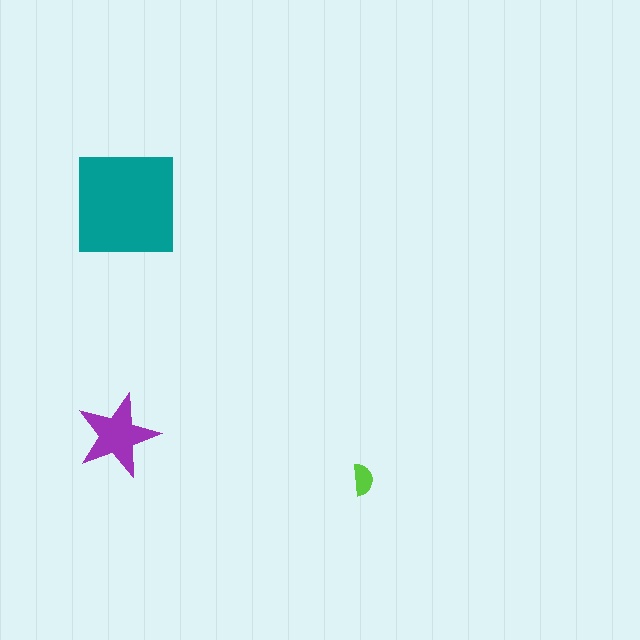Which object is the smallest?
The lime semicircle.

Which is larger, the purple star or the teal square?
The teal square.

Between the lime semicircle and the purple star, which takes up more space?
The purple star.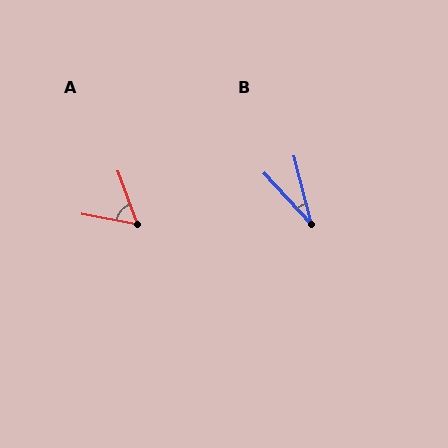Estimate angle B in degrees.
Approximately 28 degrees.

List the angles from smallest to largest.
B (28°), A (59°).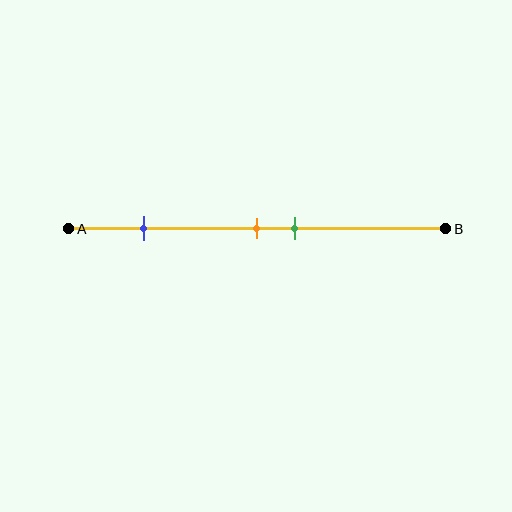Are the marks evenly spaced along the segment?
No, the marks are not evenly spaced.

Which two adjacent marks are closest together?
The orange and green marks are the closest adjacent pair.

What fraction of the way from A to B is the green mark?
The green mark is approximately 60% (0.6) of the way from A to B.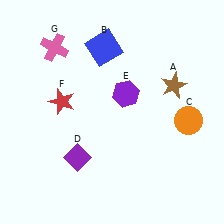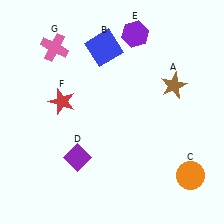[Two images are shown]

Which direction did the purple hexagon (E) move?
The purple hexagon (E) moved up.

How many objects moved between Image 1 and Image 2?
2 objects moved between the two images.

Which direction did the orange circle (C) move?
The orange circle (C) moved down.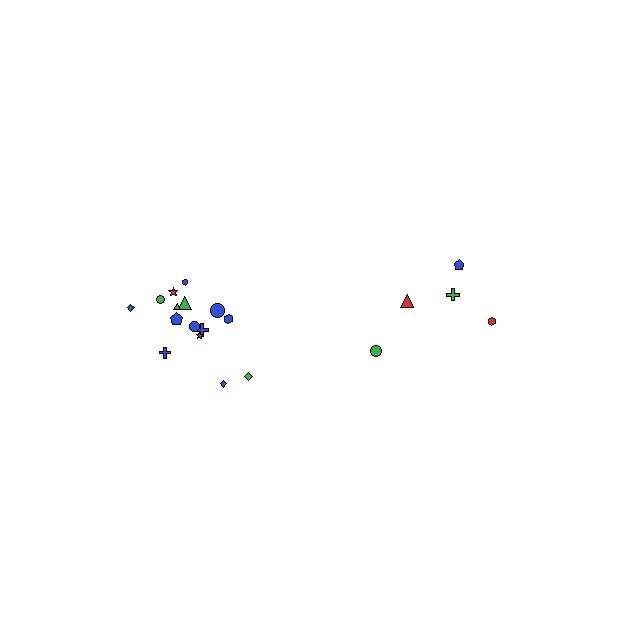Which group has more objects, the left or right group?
The left group.